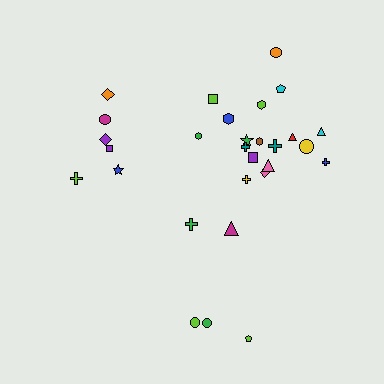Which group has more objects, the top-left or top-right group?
The top-right group.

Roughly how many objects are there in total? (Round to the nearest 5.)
Roughly 30 objects in total.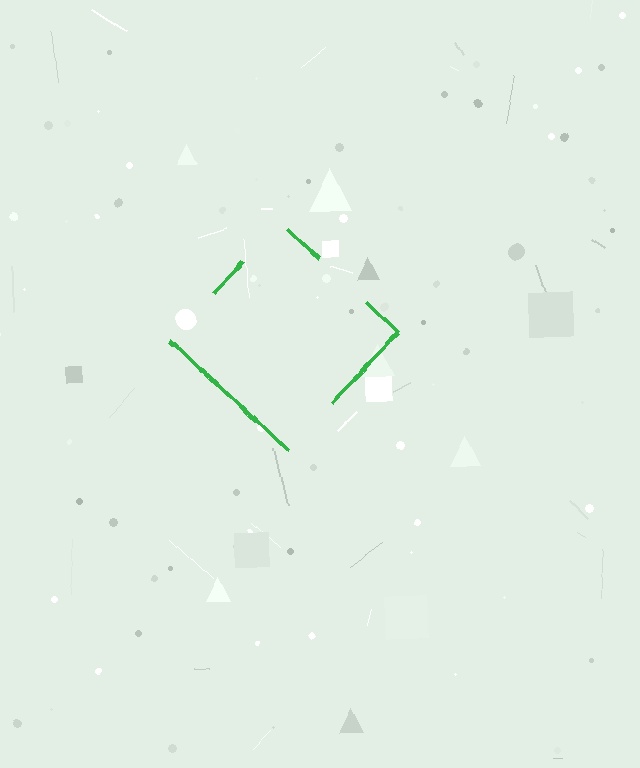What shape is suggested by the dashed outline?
The dashed outline suggests a diamond.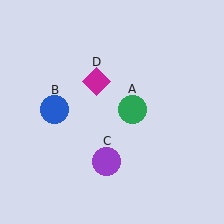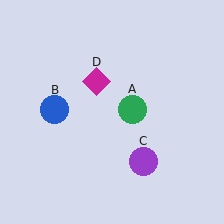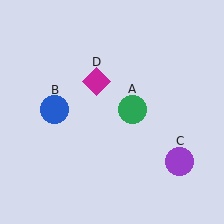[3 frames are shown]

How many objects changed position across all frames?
1 object changed position: purple circle (object C).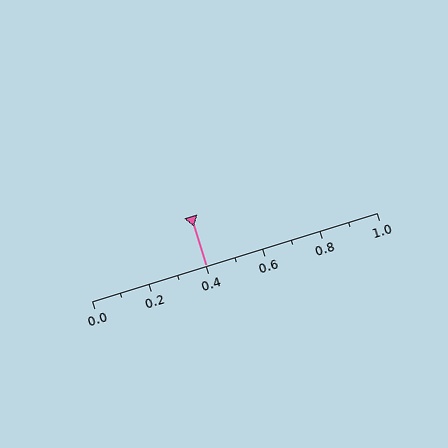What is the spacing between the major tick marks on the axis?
The major ticks are spaced 0.2 apart.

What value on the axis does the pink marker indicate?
The marker indicates approximately 0.4.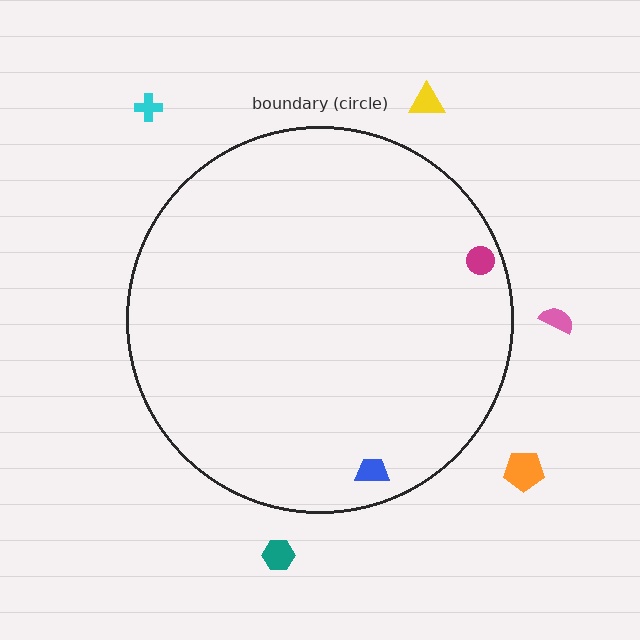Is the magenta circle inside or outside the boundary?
Inside.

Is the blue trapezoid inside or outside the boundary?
Inside.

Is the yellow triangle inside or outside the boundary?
Outside.